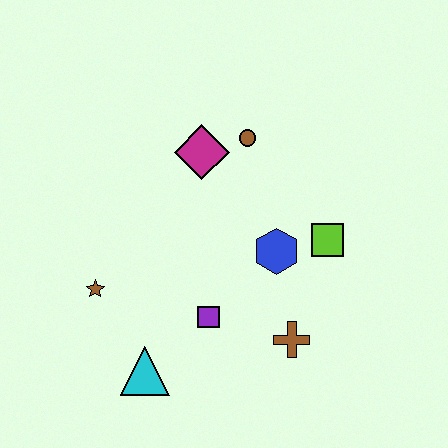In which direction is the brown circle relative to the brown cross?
The brown circle is above the brown cross.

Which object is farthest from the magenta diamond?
The cyan triangle is farthest from the magenta diamond.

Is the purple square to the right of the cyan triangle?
Yes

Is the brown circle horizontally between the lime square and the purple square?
Yes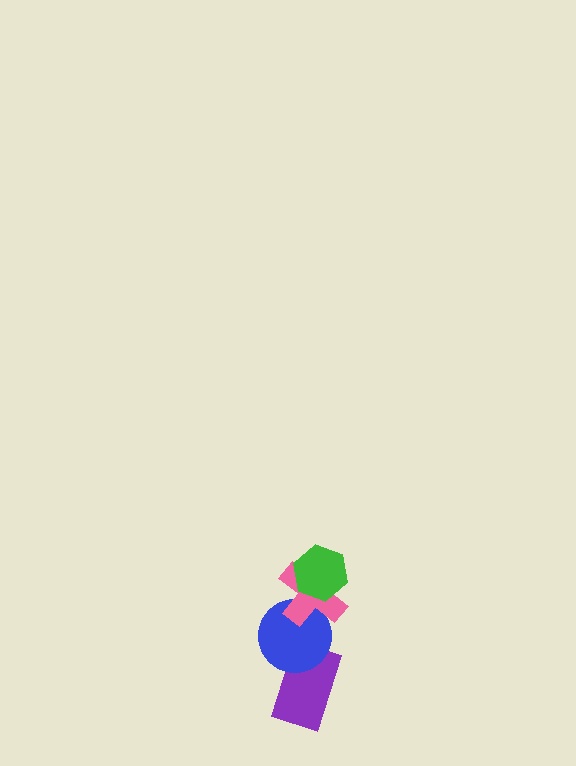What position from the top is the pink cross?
The pink cross is 2nd from the top.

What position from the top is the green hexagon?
The green hexagon is 1st from the top.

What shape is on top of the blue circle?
The pink cross is on top of the blue circle.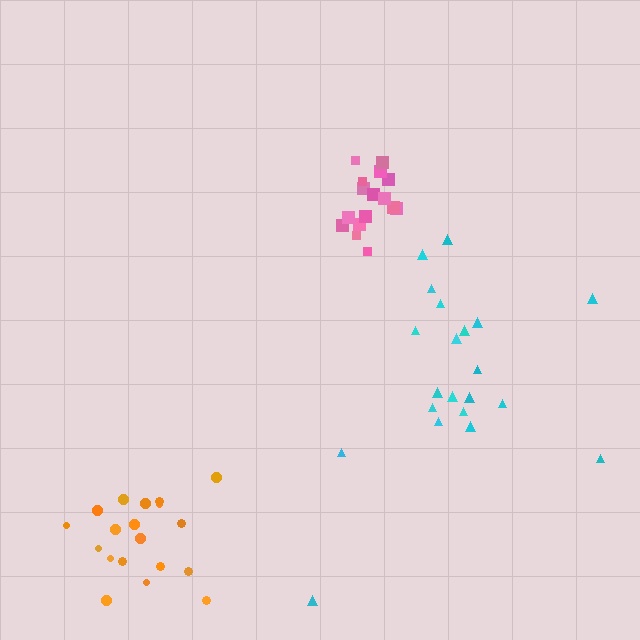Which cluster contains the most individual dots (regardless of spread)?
Cyan (21).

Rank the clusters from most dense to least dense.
pink, orange, cyan.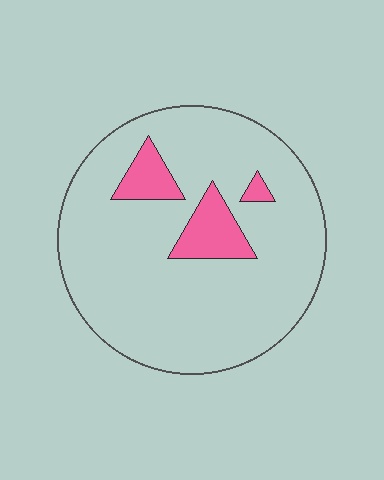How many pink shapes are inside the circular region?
3.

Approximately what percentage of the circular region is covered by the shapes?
Approximately 10%.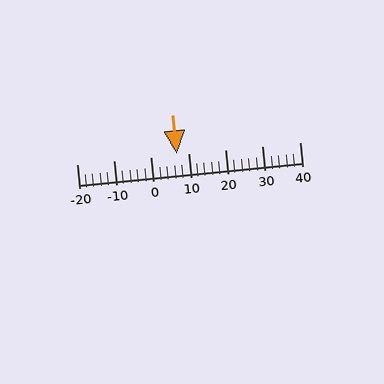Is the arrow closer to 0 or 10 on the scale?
The arrow is closer to 10.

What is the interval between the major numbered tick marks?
The major tick marks are spaced 10 units apart.